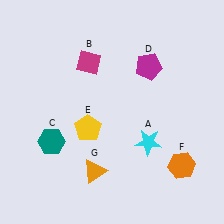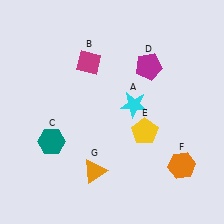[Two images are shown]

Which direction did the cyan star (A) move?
The cyan star (A) moved up.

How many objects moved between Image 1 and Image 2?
2 objects moved between the two images.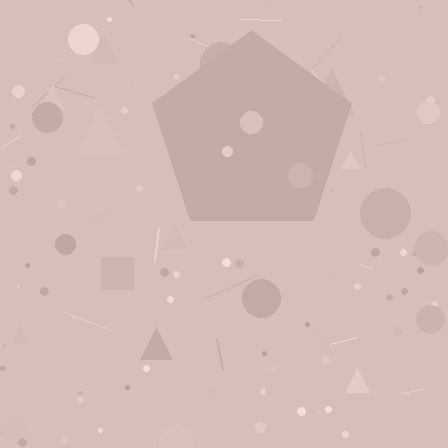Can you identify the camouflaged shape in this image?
The camouflaged shape is a pentagon.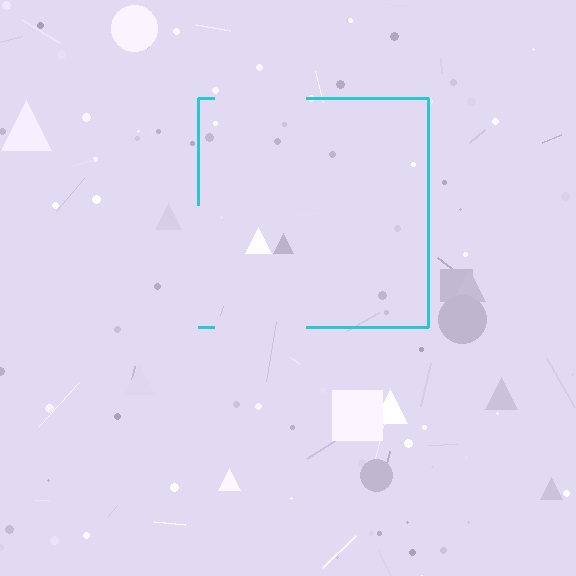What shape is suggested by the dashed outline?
The dashed outline suggests a square.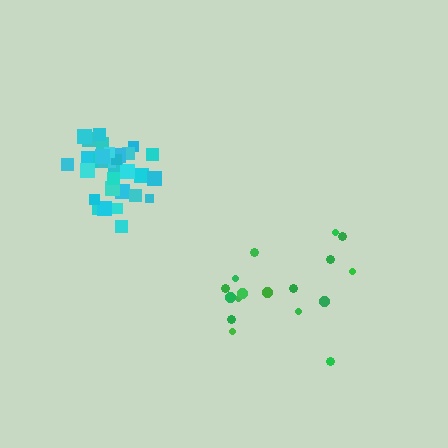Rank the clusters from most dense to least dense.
cyan, green.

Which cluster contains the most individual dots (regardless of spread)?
Cyan (32).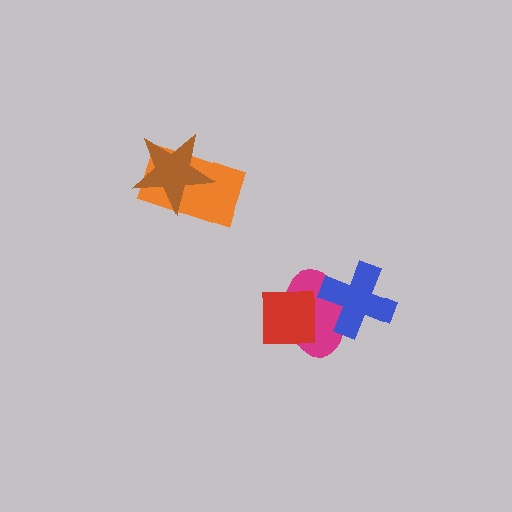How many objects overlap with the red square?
1 object overlaps with the red square.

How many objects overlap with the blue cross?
1 object overlaps with the blue cross.